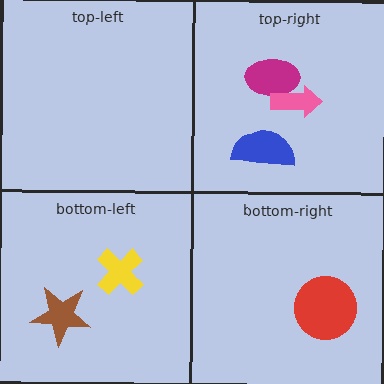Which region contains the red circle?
The bottom-right region.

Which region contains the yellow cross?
The bottom-left region.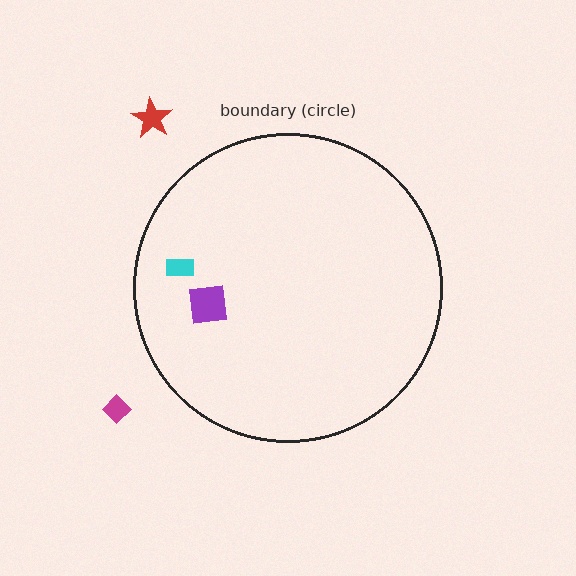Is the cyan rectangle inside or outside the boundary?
Inside.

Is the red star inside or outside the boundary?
Outside.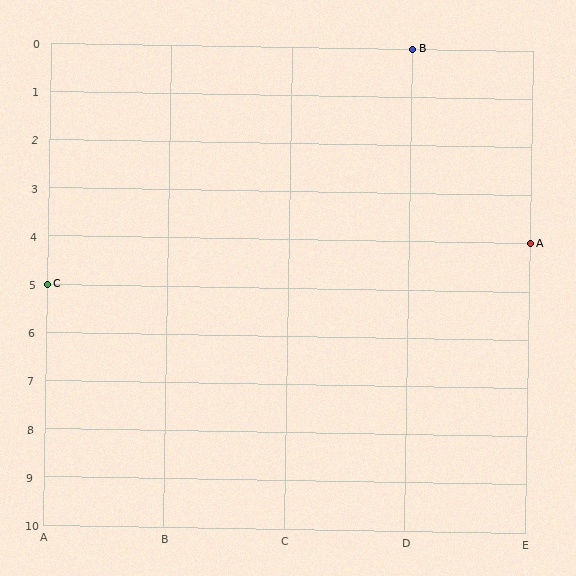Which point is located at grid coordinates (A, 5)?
Point C is at (A, 5).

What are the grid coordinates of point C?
Point C is at grid coordinates (A, 5).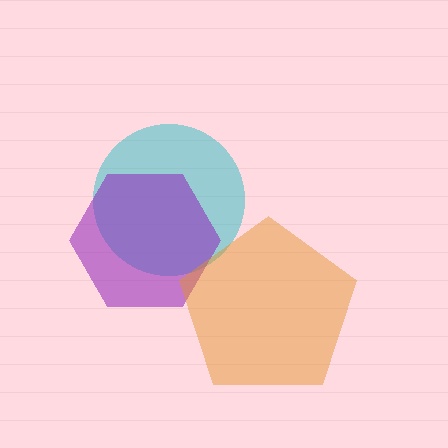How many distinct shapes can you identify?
There are 3 distinct shapes: a cyan circle, a purple hexagon, an orange pentagon.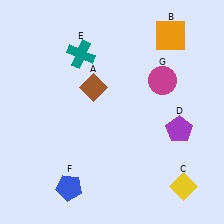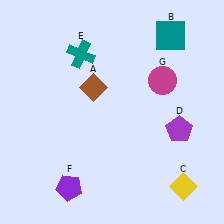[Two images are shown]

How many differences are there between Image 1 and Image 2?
There are 2 differences between the two images.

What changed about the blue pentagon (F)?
In Image 1, F is blue. In Image 2, it changed to purple.